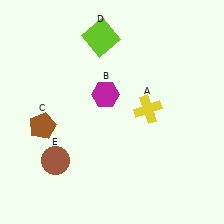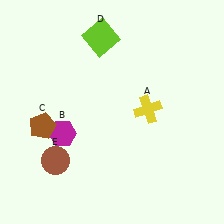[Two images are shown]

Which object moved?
The magenta hexagon (B) moved left.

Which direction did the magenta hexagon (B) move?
The magenta hexagon (B) moved left.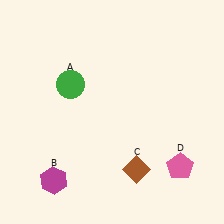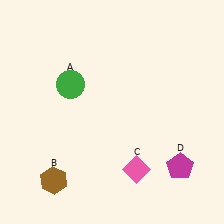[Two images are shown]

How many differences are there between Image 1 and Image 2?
There are 3 differences between the two images.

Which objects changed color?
B changed from magenta to brown. C changed from brown to pink. D changed from pink to magenta.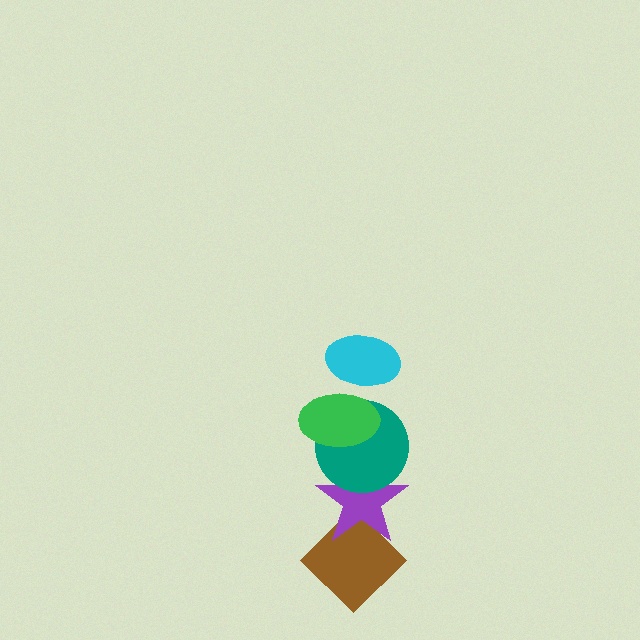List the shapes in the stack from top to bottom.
From top to bottom: the cyan ellipse, the green ellipse, the teal circle, the purple star, the brown diamond.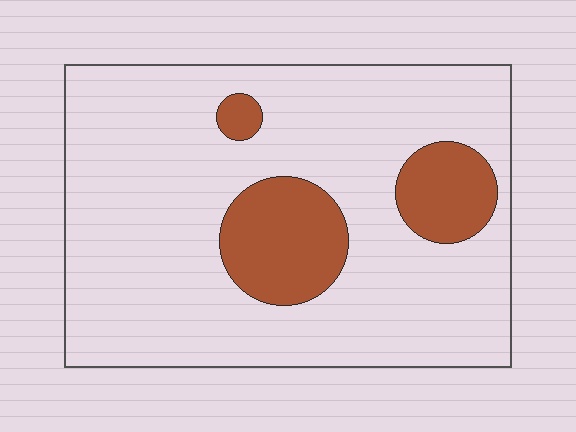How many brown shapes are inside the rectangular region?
3.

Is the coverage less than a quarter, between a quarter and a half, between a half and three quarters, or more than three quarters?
Less than a quarter.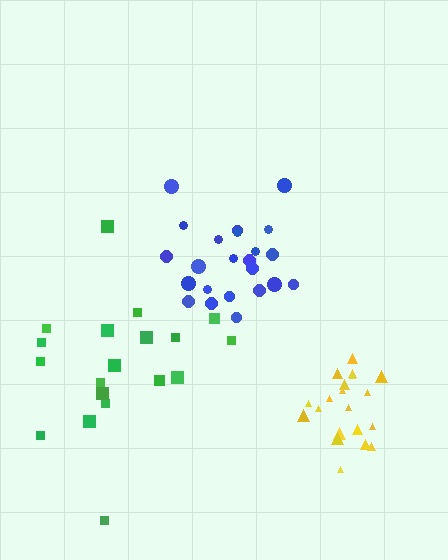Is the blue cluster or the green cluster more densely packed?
Blue.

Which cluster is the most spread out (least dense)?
Green.